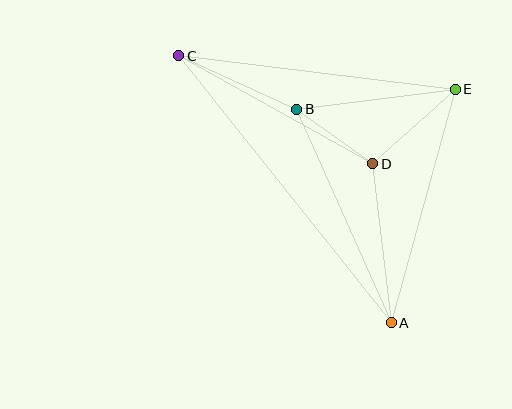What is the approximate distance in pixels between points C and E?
The distance between C and E is approximately 278 pixels.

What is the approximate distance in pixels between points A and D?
The distance between A and D is approximately 160 pixels.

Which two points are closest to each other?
Points B and D are closest to each other.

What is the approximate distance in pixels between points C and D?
The distance between C and D is approximately 222 pixels.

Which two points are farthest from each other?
Points A and C are farthest from each other.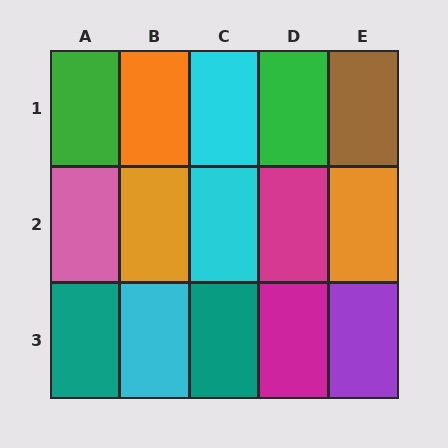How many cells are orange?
3 cells are orange.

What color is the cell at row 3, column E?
Purple.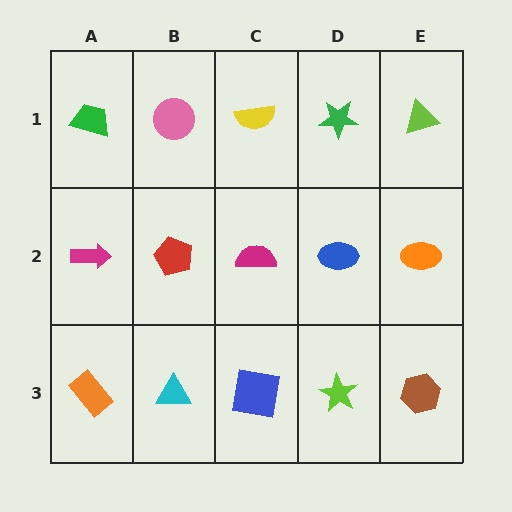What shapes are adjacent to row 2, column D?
A green star (row 1, column D), a lime star (row 3, column D), a magenta semicircle (row 2, column C), an orange ellipse (row 2, column E).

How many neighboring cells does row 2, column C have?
4.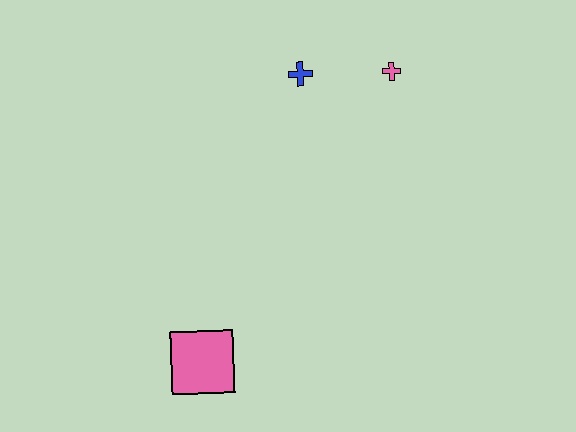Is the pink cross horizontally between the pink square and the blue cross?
No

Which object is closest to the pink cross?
The blue cross is closest to the pink cross.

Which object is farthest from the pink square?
The pink cross is farthest from the pink square.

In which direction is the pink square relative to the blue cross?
The pink square is below the blue cross.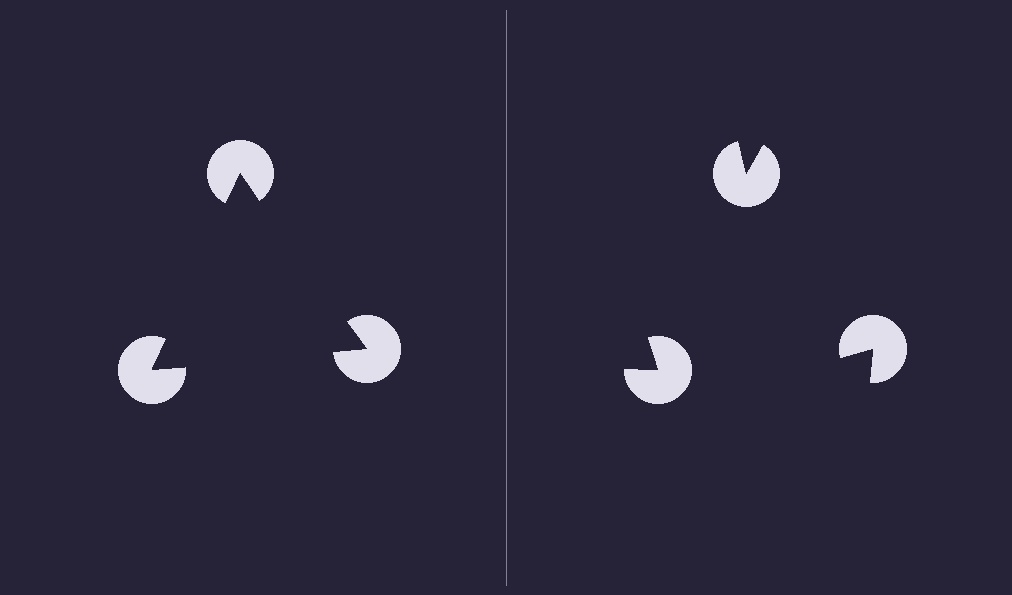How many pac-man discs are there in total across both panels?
6 — 3 on each side.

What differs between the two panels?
The pac-man discs are positioned identically on both sides; only the wedge orientations differ. On the left they align to a triangle; on the right they are misaligned.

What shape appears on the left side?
An illusory triangle.